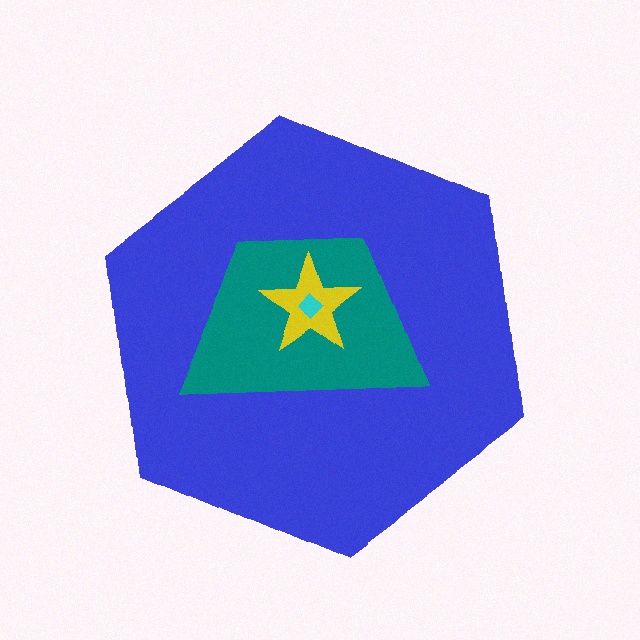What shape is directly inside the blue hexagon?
The teal trapezoid.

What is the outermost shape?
The blue hexagon.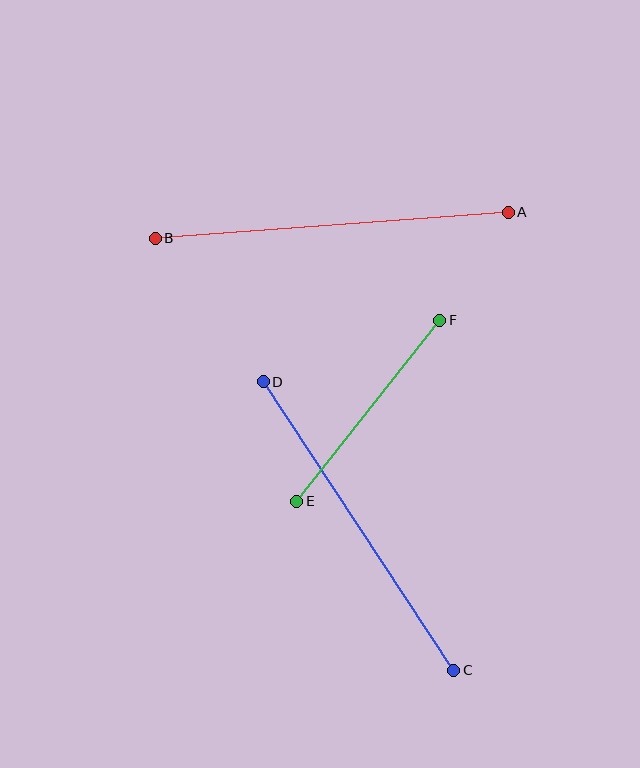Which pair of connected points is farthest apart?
Points A and B are farthest apart.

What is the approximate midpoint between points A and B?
The midpoint is at approximately (332, 225) pixels.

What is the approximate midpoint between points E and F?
The midpoint is at approximately (368, 411) pixels.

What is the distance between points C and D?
The distance is approximately 346 pixels.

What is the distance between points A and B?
The distance is approximately 354 pixels.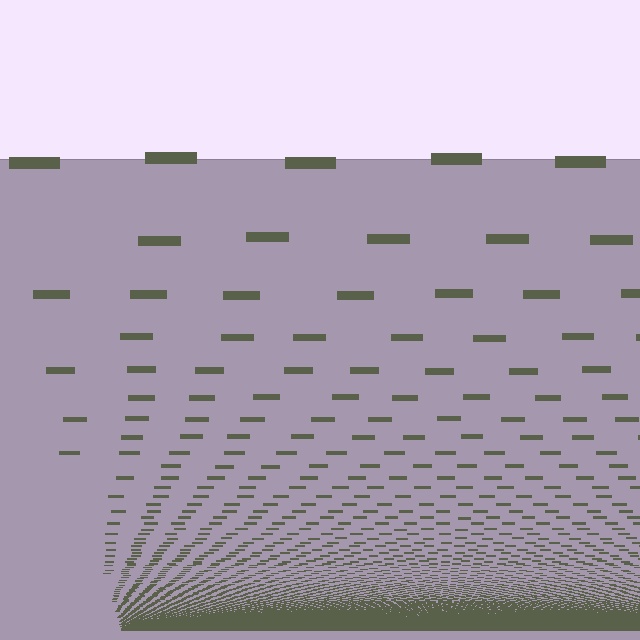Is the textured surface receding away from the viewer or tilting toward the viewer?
The surface appears to tilt toward the viewer. Texture elements get larger and sparser toward the top.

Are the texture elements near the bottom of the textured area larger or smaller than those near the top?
Smaller. The gradient is inverted — elements near the bottom are smaller and denser.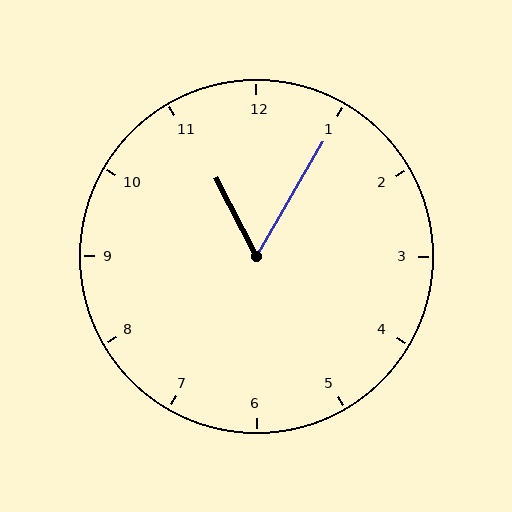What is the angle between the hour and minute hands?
Approximately 58 degrees.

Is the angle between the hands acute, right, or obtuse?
It is acute.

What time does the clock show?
11:05.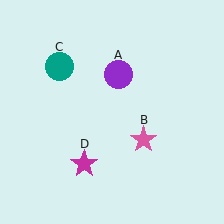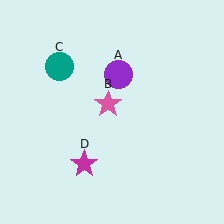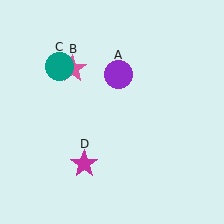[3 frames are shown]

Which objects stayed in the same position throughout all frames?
Purple circle (object A) and teal circle (object C) and magenta star (object D) remained stationary.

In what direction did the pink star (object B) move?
The pink star (object B) moved up and to the left.